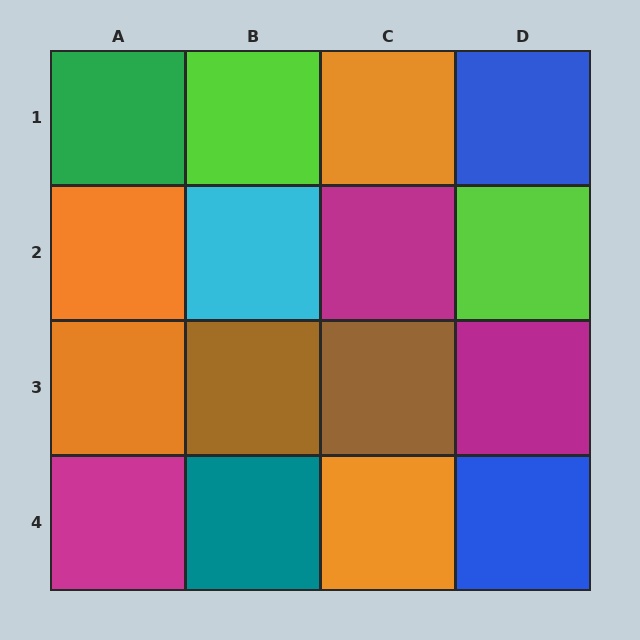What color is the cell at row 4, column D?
Blue.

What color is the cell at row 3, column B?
Brown.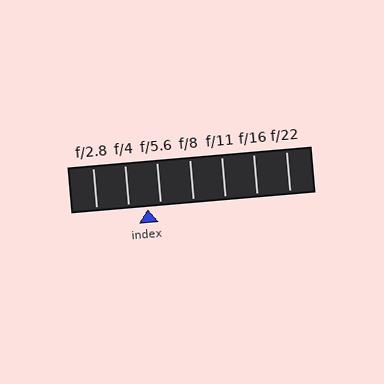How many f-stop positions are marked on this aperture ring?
There are 7 f-stop positions marked.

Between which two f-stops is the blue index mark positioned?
The index mark is between f/4 and f/5.6.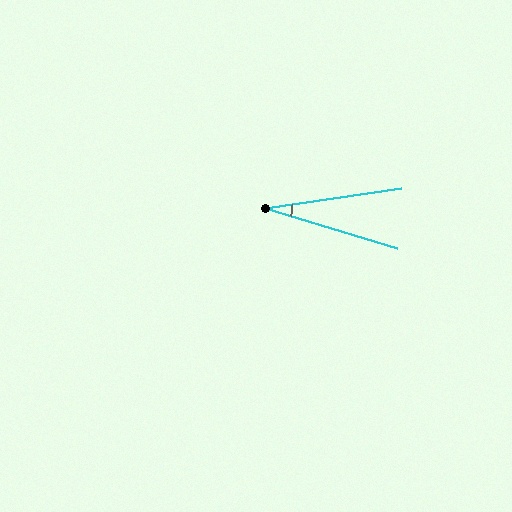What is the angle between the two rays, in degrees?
Approximately 25 degrees.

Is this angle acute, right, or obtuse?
It is acute.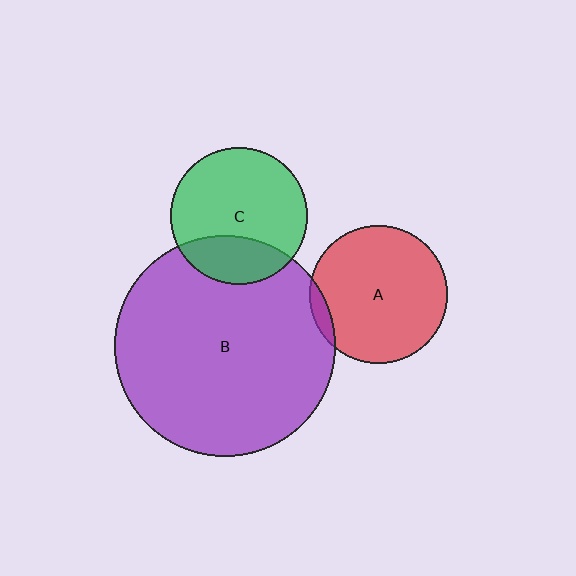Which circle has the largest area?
Circle B (purple).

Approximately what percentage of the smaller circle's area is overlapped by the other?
Approximately 5%.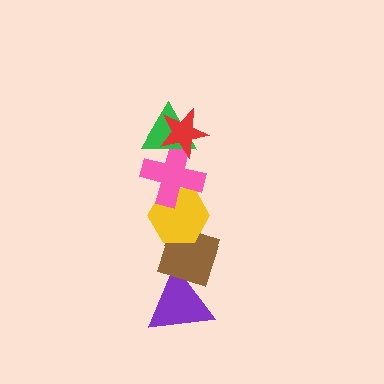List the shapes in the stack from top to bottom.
From top to bottom: the red star, the green triangle, the pink cross, the yellow hexagon, the brown diamond, the purple triangle.